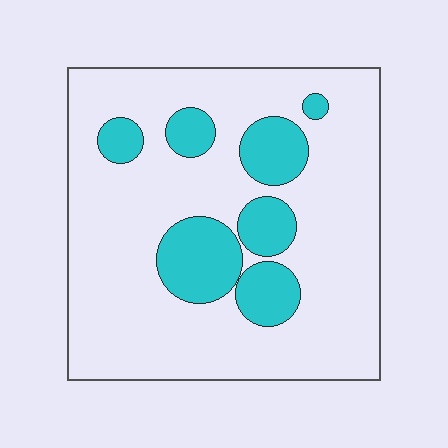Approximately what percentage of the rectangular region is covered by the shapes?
Approximately 20%.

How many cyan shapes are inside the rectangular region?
7.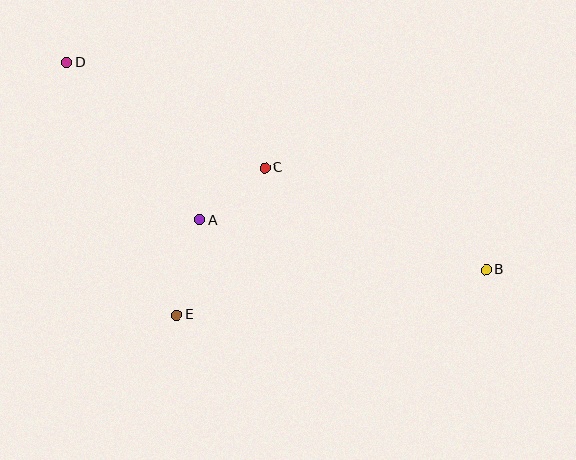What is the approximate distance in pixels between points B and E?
The distance between B and E is approximately 313 pixels.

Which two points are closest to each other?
Points A and C are closest to each other.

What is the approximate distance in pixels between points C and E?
The distance between C and E is approximately 171 pixels.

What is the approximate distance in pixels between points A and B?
The distance between A and B is approximately 291 pixels.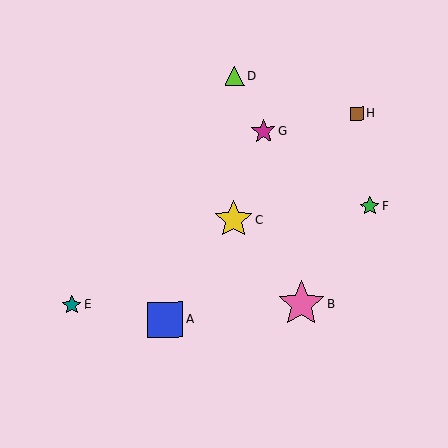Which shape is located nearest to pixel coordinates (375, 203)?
The green star (labeled F) at (370, 206) is nearest to that location.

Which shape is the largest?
The pink star (labeled B) is the largest.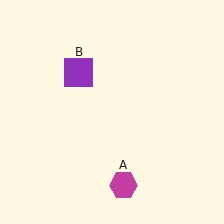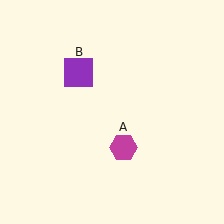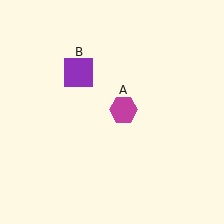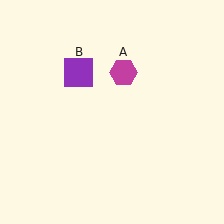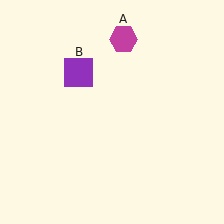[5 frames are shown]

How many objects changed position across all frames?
1 object changed position: magenta hexagon (object A).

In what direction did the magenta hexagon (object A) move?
The magenta hexagon (object A) moved up.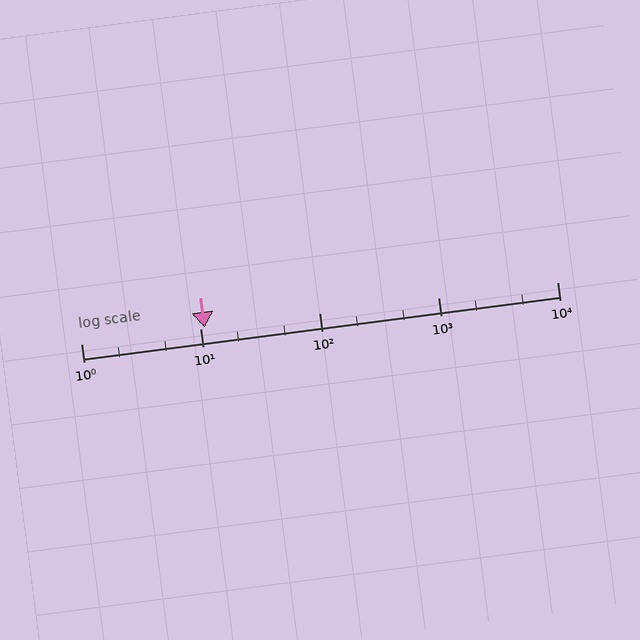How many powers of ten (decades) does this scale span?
The scale spans 4 decades, from 1 to 10000.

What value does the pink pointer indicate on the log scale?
The pointer indicates approximately 11.